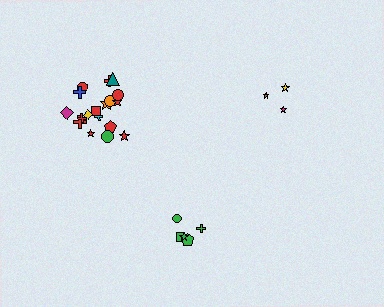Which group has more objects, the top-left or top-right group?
The top-left group.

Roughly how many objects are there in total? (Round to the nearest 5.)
Roughly 25 objects in total.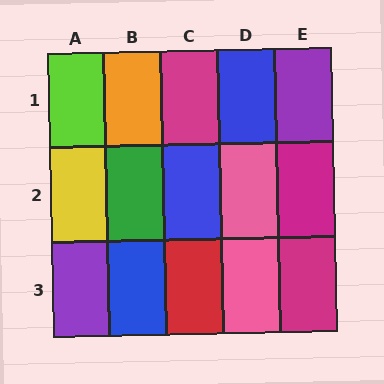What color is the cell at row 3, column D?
Pink.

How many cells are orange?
1 cell is orange.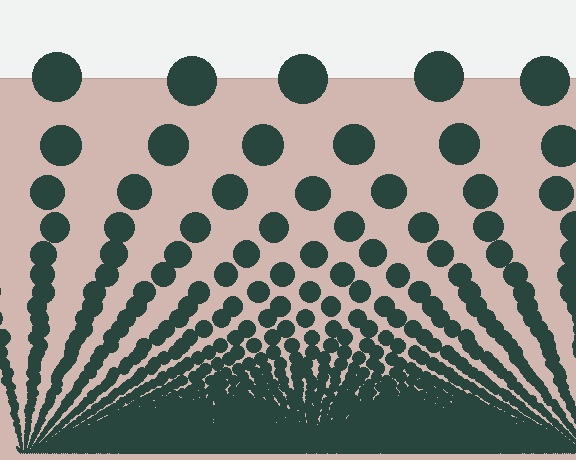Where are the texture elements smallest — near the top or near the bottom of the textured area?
Near the bottom.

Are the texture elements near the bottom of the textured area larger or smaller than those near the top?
Smaller. The gradient is inverted — elements near the bottom are smaller and denser.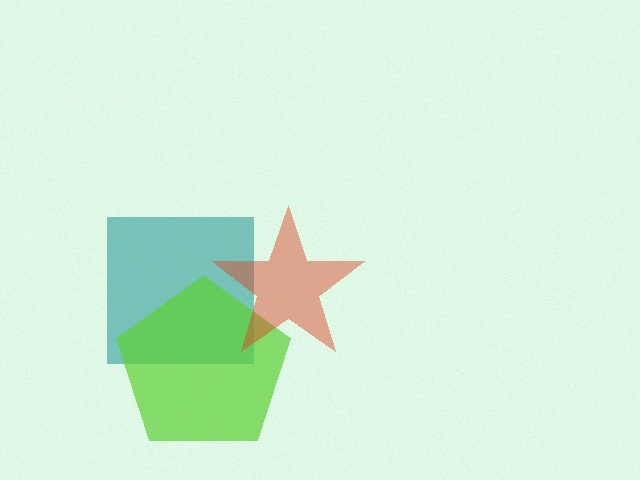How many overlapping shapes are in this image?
There are 3 overlapping shapes in the image.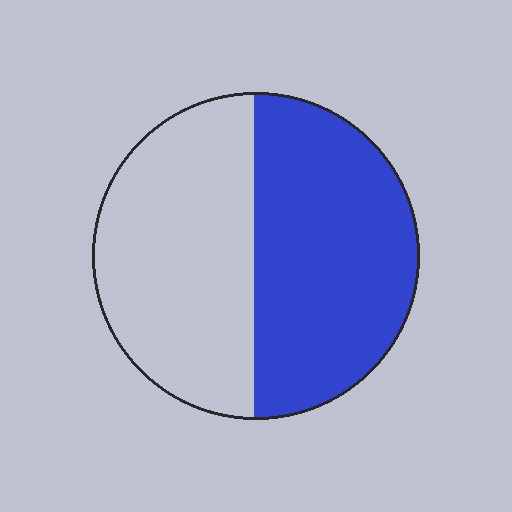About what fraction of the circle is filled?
About one half (1/2).